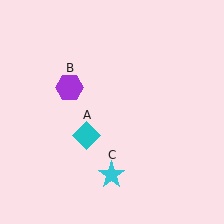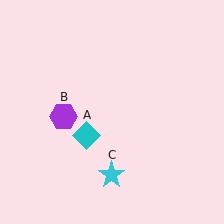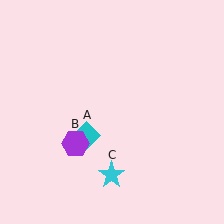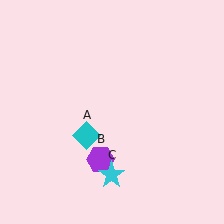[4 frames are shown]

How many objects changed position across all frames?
1 object changed position: purple hexagon (object B).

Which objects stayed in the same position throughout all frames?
Cyan diamond (object A) and cyan star (object C) remained stationary.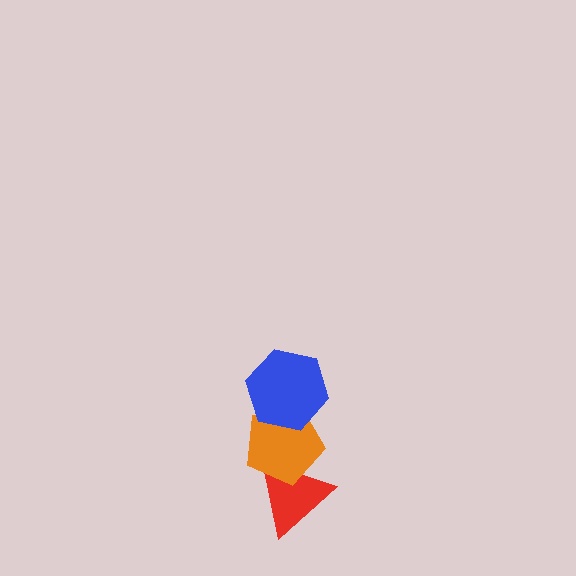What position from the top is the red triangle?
The red triangle is 3rd from the top.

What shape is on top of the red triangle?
The orange pentagon is on top of the red triangle.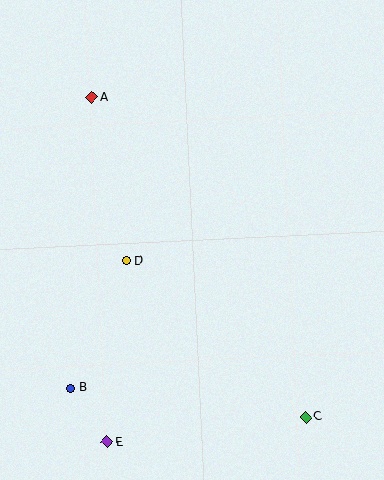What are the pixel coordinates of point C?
Point C is at (306, 417).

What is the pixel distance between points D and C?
The distance between D and C is 238 pixels.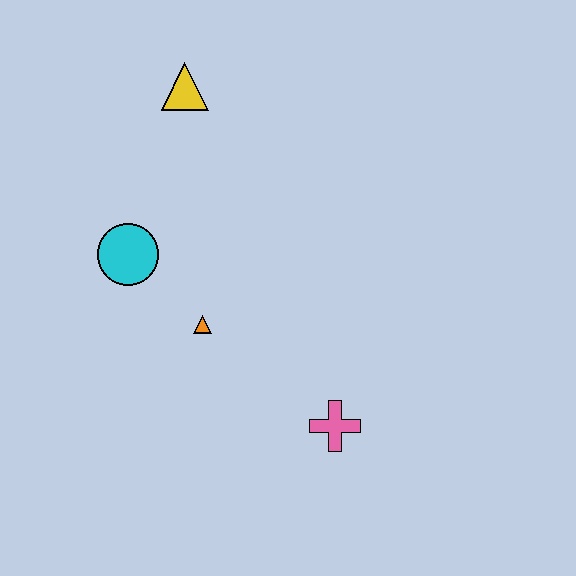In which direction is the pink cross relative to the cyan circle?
The pink cross is to the right of the cyan circle.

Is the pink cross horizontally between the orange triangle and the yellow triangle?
No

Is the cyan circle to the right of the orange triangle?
No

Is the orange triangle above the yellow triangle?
No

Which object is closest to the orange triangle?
The cyan circle is closest to the orange triangle.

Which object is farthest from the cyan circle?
The pink cross is farthest from the cyan circle.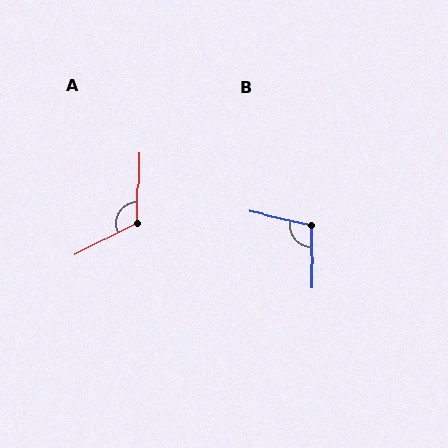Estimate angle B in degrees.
Approximately 103 degrees.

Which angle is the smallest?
B, at approximately 103 degrees.